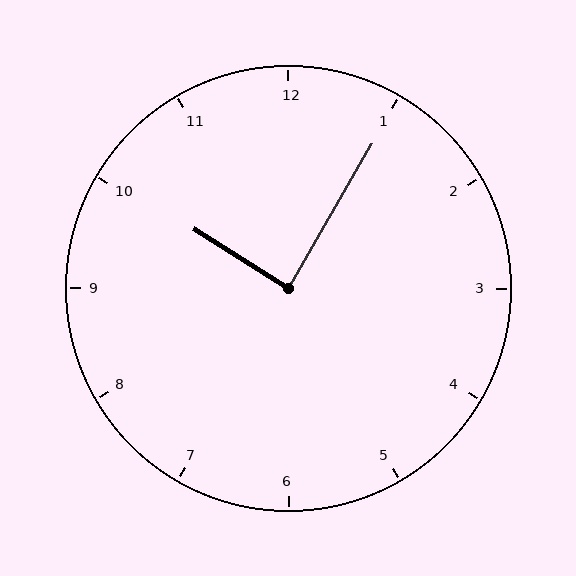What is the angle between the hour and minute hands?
Approximately 88 degrees.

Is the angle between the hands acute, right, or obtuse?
It is right.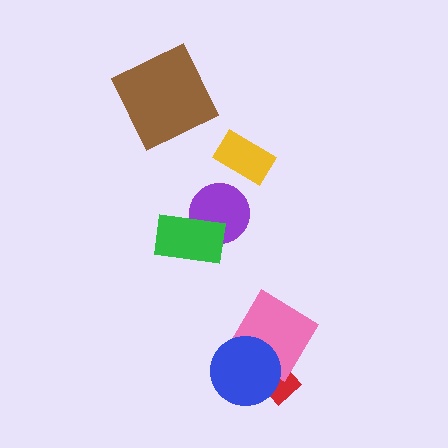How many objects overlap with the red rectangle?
2 objects overlap with the red rectangle.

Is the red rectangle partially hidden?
Yes, it is partially covered by another shape.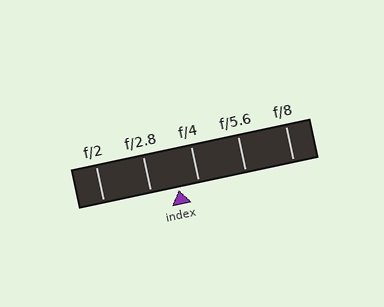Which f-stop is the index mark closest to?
The index mark is closest to f/4.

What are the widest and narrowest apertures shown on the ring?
The widest aperture shown is f/2 and the narrowest is f/8.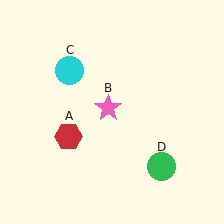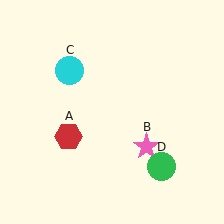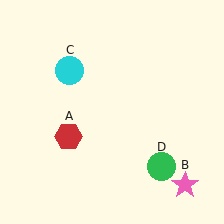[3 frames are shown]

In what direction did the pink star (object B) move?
The pink star (object B) moved down and to the right.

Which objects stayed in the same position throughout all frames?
Red hexagon (object A) and cyan circle (object C) and green circle (object D) remained stationary.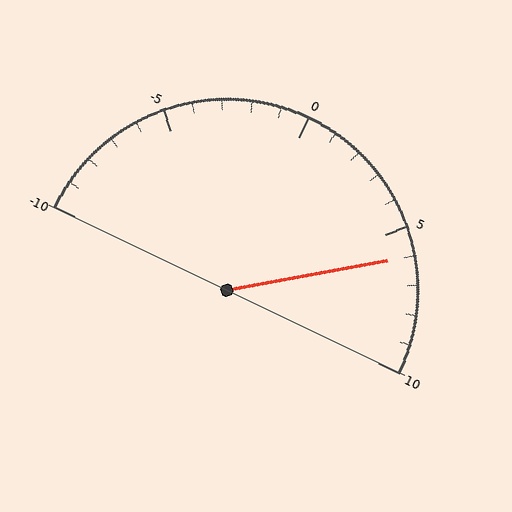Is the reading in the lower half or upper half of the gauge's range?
The reading is in the upper half of the range (-10 to 10).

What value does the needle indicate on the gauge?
The needle indicates approximately 6.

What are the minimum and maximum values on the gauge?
The gauge ranges from -10 to 10.